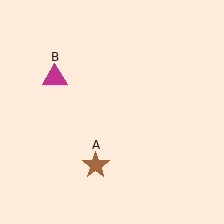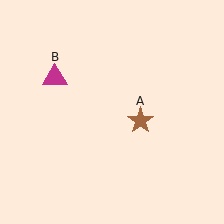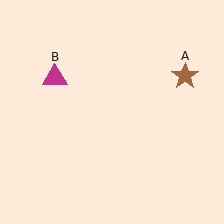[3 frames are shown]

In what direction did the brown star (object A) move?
The brown star (object A) moved up and to the right.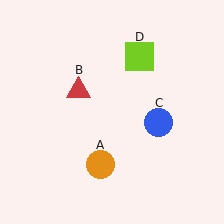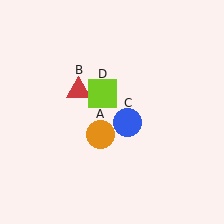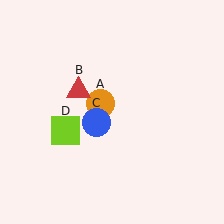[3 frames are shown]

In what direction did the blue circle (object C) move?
The blue circle (object C) moved left.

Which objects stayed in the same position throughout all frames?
Red triangle (object B) remained stationary.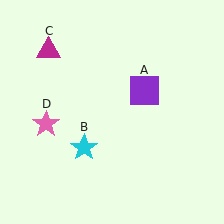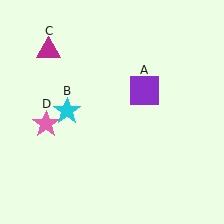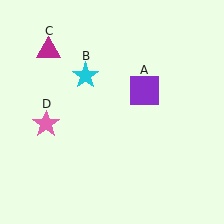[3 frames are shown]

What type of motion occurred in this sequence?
The cyan star (object B) rotated clockwise around the center of the scene.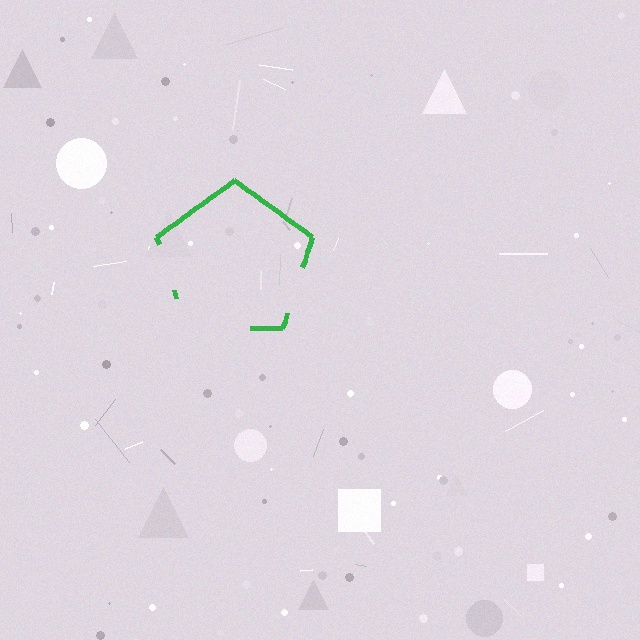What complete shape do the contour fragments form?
The contour fragments form a pentagon.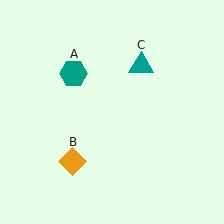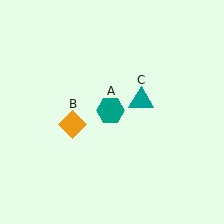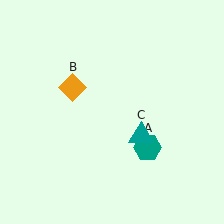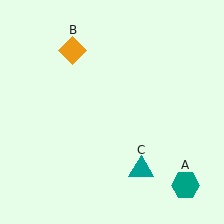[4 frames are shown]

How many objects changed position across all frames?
3 objects changed position: teal hexagon (object A), orange diamond (object B), teal triangle (object C).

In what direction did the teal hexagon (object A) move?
The teal hexagon (object A) moved down and to the right.